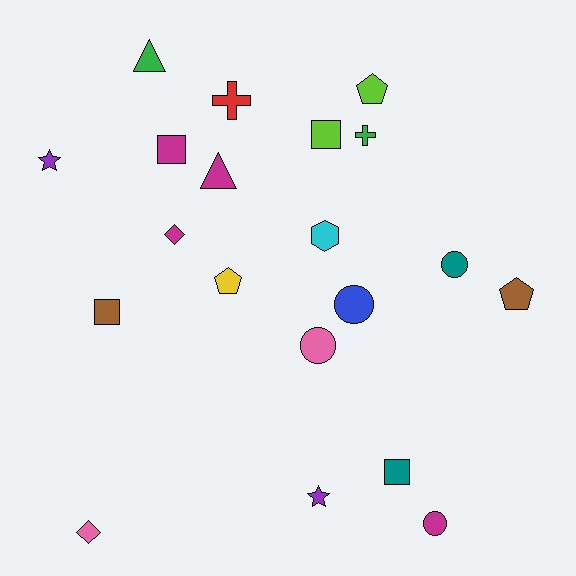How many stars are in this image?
There are 2 stars.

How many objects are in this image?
There are 20 objects.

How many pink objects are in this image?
There are 2 pink objects.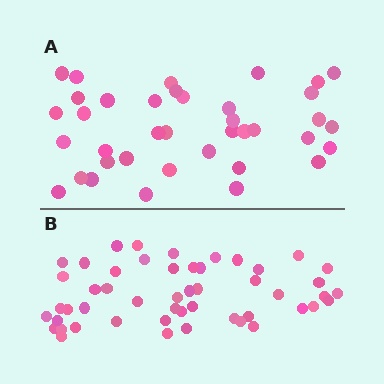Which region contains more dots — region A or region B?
Region B (the bottom region) has more dots.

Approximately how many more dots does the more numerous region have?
Region B has roughly 12 or so more dots than region A.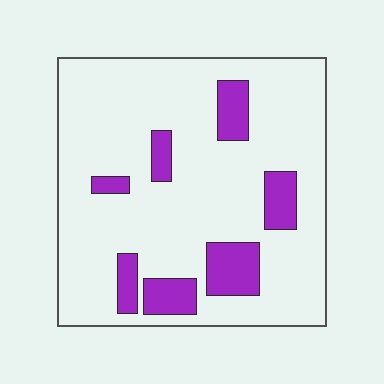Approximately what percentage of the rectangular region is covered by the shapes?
Approximately 15%.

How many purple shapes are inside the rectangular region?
7.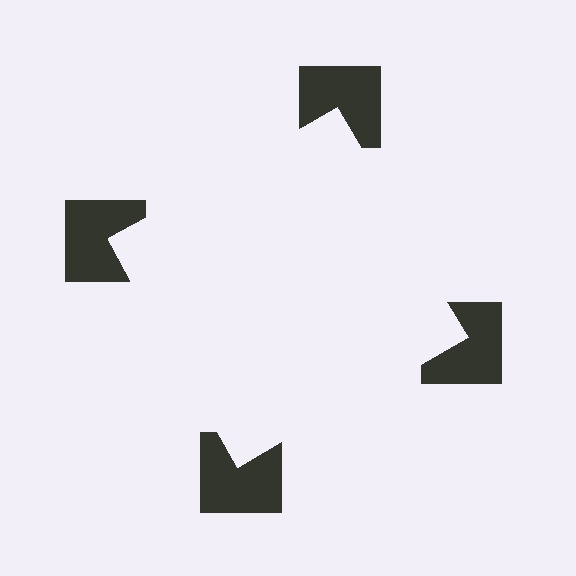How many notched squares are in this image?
There are 4 — one at each vertex of the illusory square.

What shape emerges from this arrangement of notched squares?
An illusory square — its edges are inferred from the aligned wedge cuts in the notched squares, not physically drawn.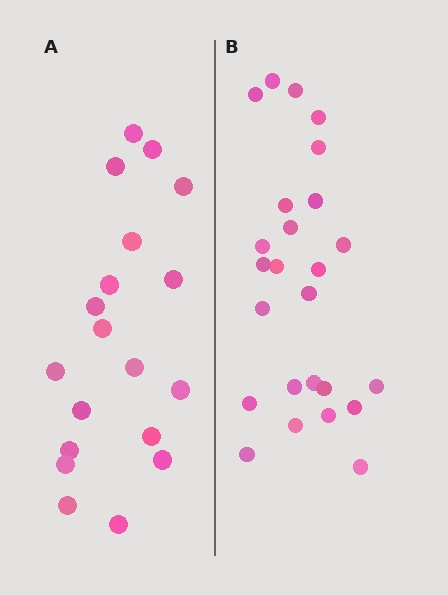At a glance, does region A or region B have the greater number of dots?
Region B (the right region) has more dots.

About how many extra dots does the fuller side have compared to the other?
Region B has about 6 more dots than region A.